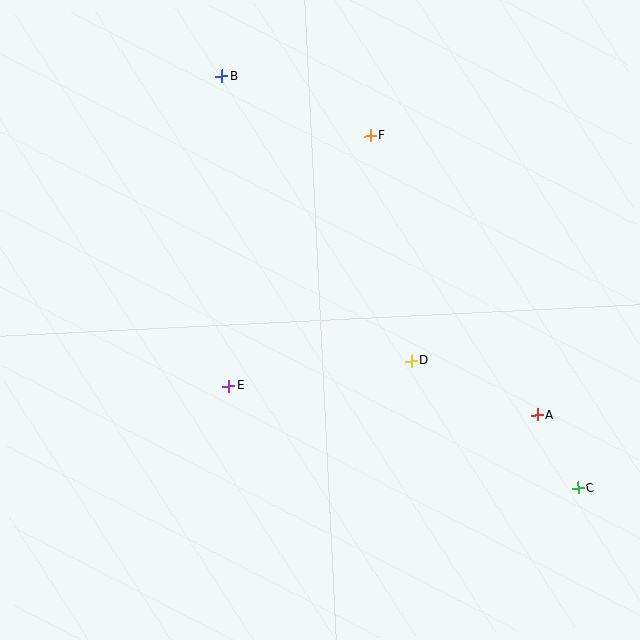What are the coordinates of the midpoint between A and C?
The midpoint between A and C is at (557, 452).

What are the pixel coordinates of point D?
Point D is at (411, 361).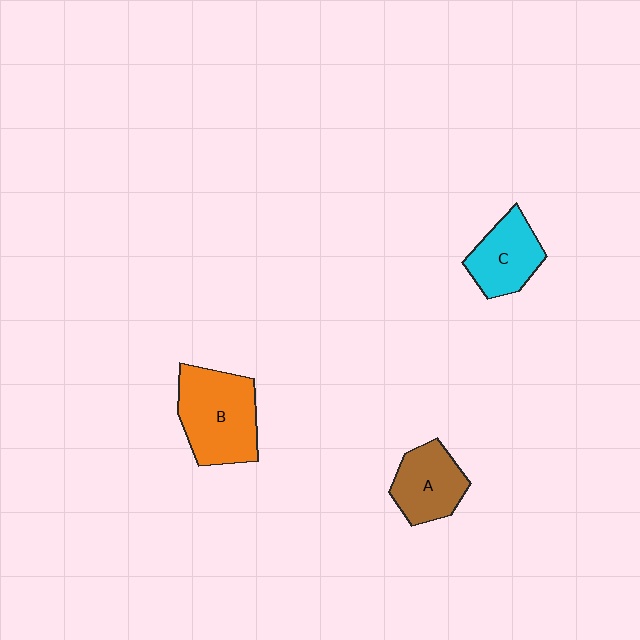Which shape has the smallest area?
Shape C (cyan).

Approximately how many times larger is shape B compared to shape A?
Approximately 1.5 times.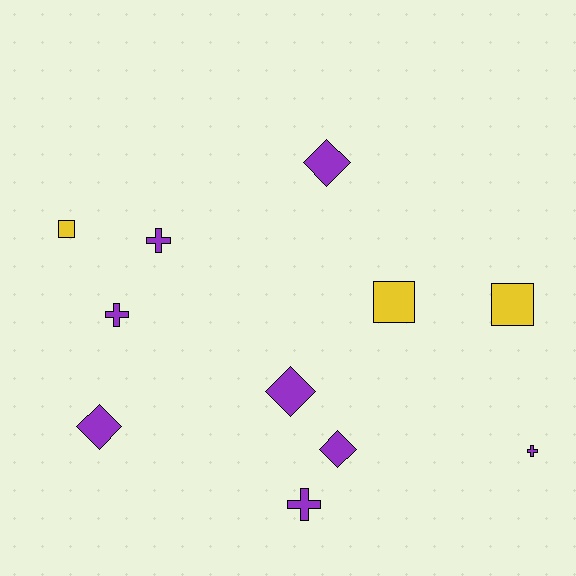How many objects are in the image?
There are 11 objects.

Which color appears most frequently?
Purple, with 8 objects.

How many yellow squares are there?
There are 3 yellow squares.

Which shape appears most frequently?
Cross, with 4 objects.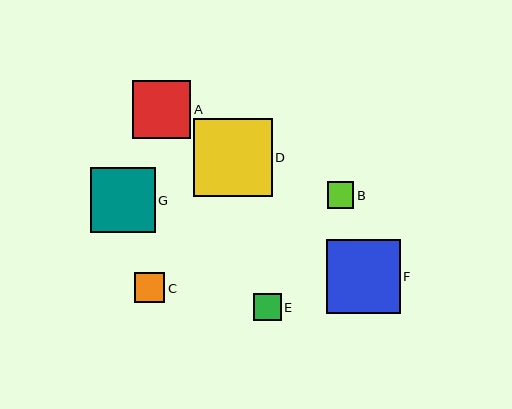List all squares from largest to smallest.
From largest to smallest: D, F, G, A, C, E, B.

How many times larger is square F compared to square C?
Square F is approximately 2.5 times the size of square C.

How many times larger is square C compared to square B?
Square C is approximately 1.1 times the size of square B.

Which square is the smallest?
Square B is the smallest with a size of approximately 27 pixels.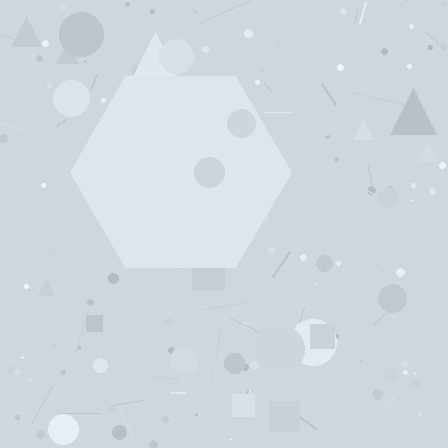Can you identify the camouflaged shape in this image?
The camouflaged shape is a hexagon.